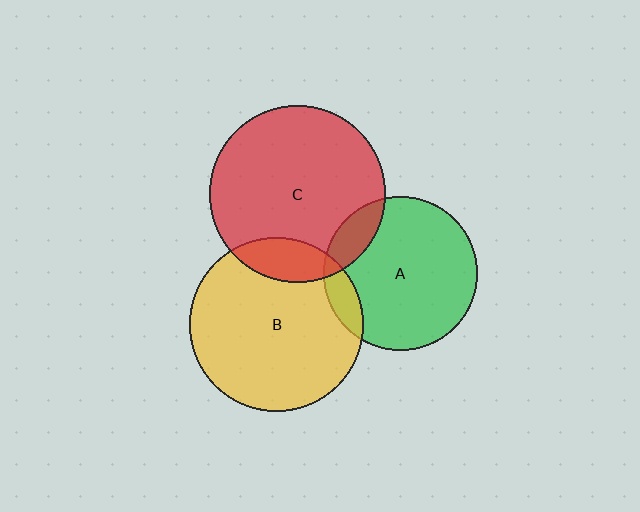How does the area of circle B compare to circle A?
Approximately 1.3 times.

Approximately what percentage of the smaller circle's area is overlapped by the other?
Approximately 15%.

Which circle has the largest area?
Circle C (red).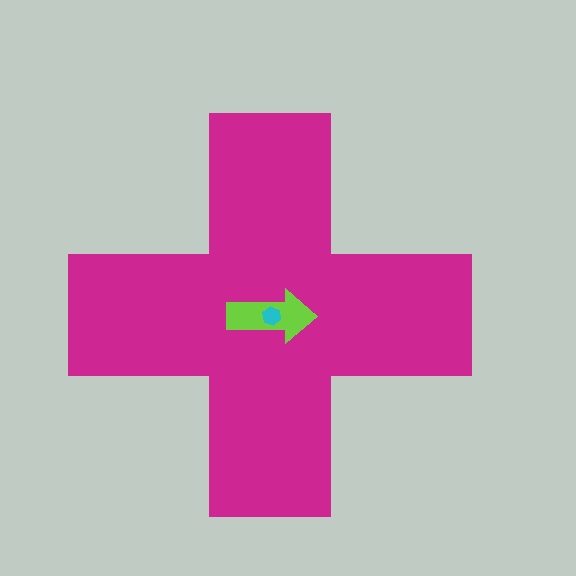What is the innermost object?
The cyan hexagon.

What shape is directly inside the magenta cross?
The lime arrow.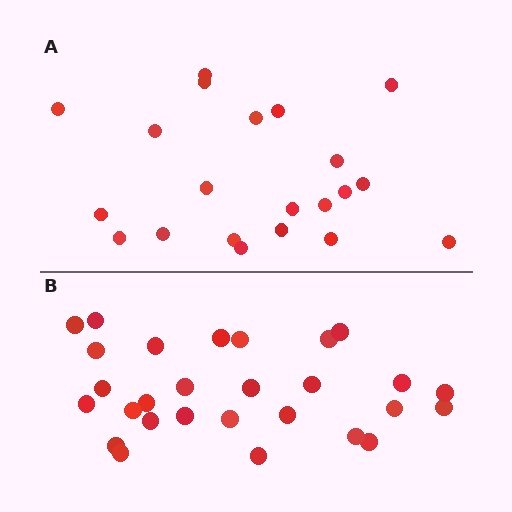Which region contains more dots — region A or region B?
Region B (the bottom region) has more dots.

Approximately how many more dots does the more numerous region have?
Region B has roughly 8 or so more dots than region A.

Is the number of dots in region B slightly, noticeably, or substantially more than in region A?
Region B has noticeably more, but not dramatically so. The ratio is roughly 1.3 to 1.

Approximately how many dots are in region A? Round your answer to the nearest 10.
About 20 dots. (The exact count is 21, which rounds to 20.)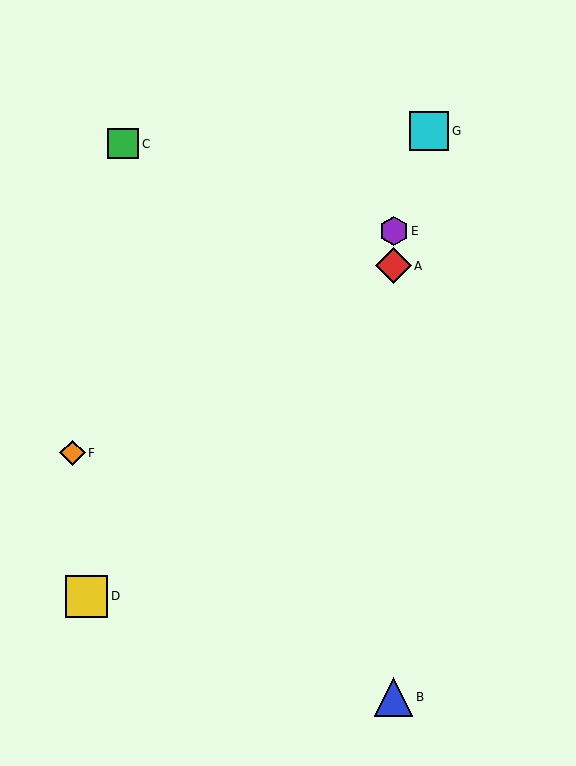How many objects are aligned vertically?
3 objects (A, B, E) are aligned vertically.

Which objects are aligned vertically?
Objects A, B, E are aligned vertically.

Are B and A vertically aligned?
Yes, both are at x≈394.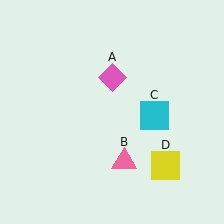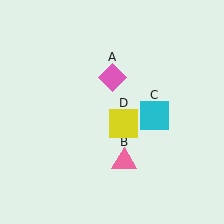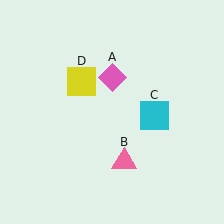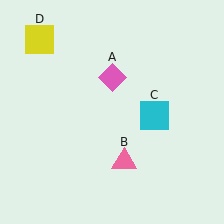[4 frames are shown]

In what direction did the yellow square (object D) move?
The yellow square (object D) moved up and to the left.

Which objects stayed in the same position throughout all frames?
Pink diamond (object A) and pink triangle (object B) and cyan square (object C) remained stationary.